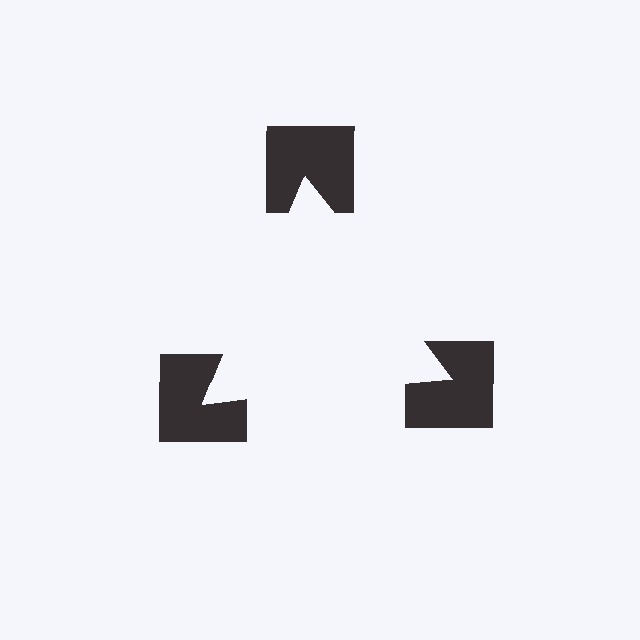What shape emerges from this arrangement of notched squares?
An illusory triangle — its edges are inferred from the aligned wedge cuts in the notched squares, not physically drawn.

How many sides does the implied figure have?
3 sides.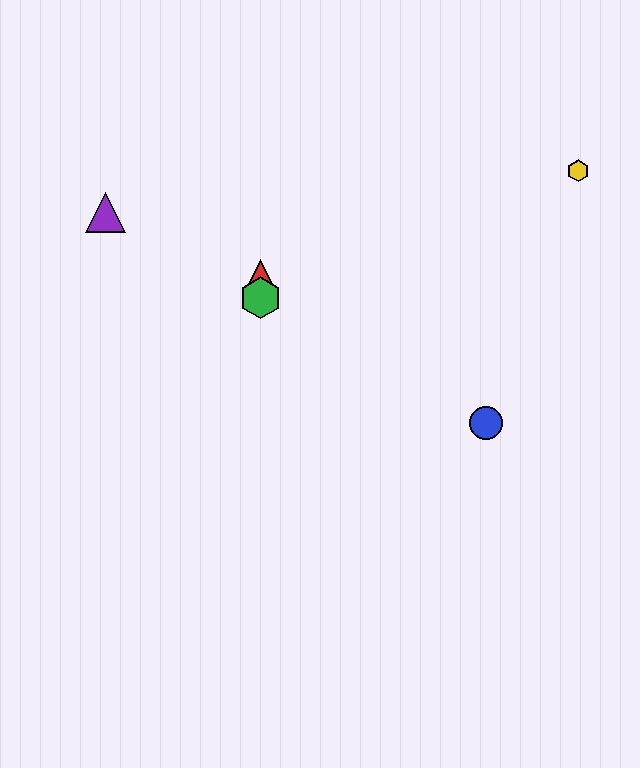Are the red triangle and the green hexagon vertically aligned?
Yes, both are at x≈260.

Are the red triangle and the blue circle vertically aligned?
No, the red triangle is at x≈260 and the blue circle is at x≈486.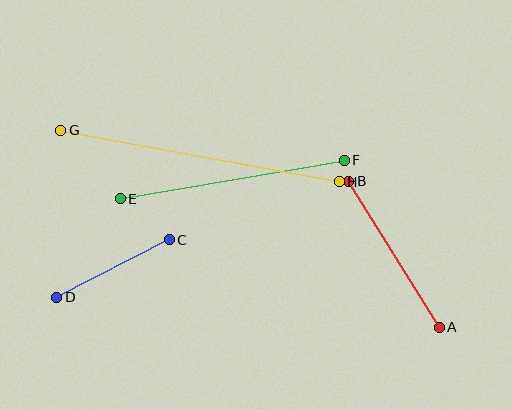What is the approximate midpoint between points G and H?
The midpoint is at approximately (200, 156) pixels.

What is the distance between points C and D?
The distance is approximately 126 pixels.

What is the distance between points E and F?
The distance is approximately 227 pixels.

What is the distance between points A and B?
The distance is approximately 172 pixels.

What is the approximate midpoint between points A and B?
The midpoint is at approximately (394, 254) pixels.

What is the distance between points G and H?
The distance is approximately 283 pixels.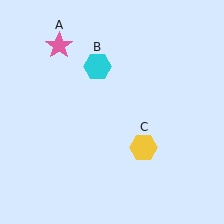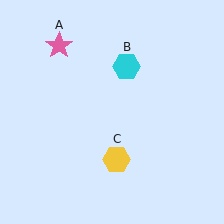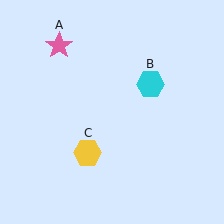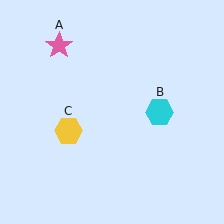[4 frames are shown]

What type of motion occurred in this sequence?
The cyan hexagon (object B), yellow hexagon (object C) rotated clockwise around the center of the scene.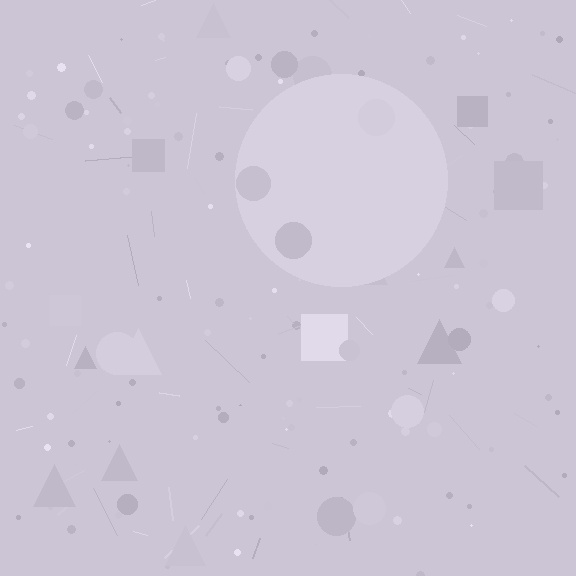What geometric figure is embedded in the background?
A circle is embedded in the background.